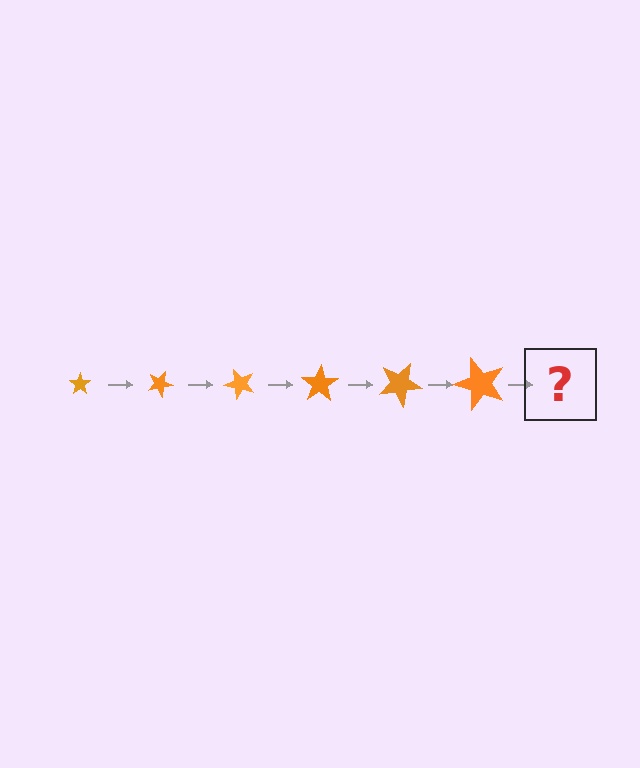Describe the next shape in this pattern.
It should be a star, larger than the previous one and rotated 150 degrees from the start.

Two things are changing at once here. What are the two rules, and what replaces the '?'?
The two rules are that the star grows larger each step and it rotates 25 degrees each step. The '?' should be a star, larger than the previous one and rotated 150 degrees from the start.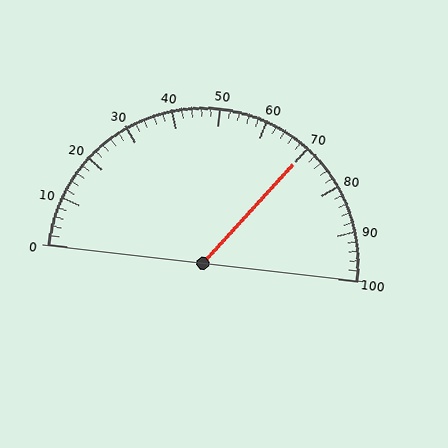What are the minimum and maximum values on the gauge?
The gauge ranges from 0 to 100.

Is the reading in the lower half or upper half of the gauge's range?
The reading is in the upper half of the range (0 to 100).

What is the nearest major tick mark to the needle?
The nearest major tick mark is 70.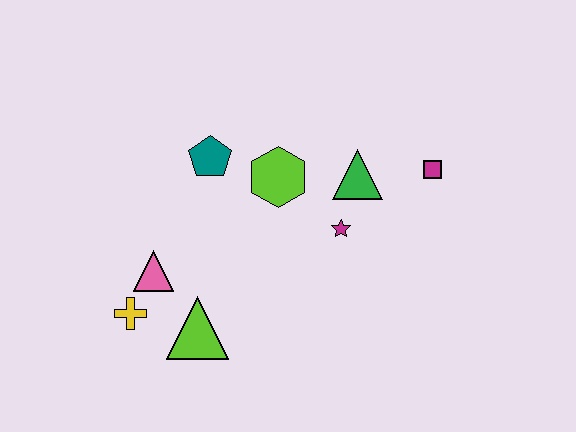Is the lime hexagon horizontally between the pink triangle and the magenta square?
Yes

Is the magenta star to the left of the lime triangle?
No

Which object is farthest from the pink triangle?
The magenta square is farthest from the pink triangle.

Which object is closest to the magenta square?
The green triangle is closest to the magenta square.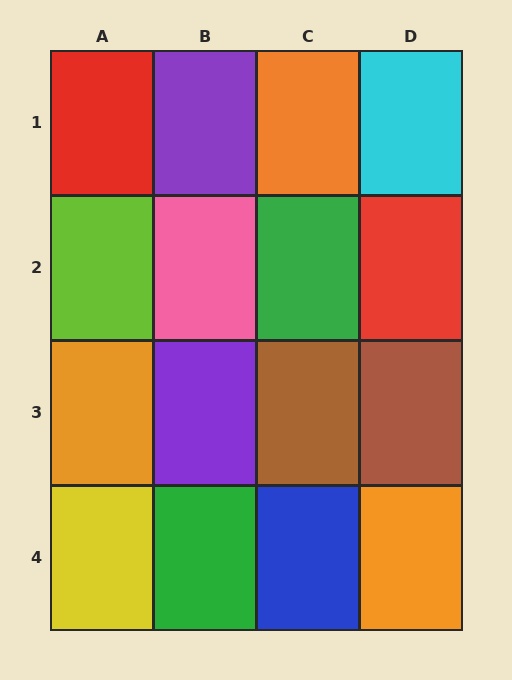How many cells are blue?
1 cell is blue.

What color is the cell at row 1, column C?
Orange.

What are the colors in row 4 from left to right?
Yellow, green, blue, orange.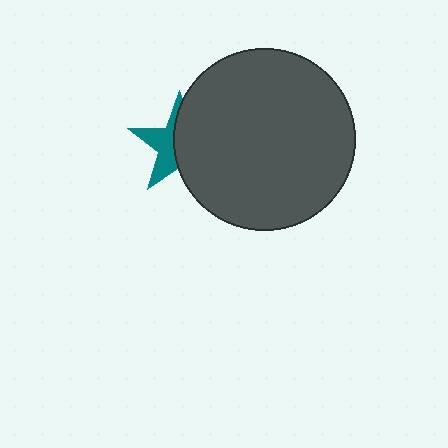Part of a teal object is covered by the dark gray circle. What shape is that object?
It is a star.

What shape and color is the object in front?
The object in front is a dark gray circle.